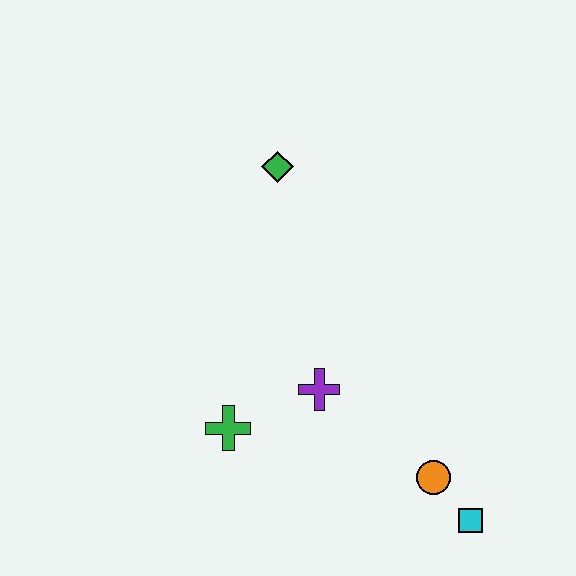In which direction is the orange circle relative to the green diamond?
The orange circle is below the green diamond.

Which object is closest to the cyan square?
The orange circle is closest to the cyan square.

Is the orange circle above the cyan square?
Yes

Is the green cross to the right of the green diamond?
No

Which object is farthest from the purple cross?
The green diamond is farthest from the purple cross.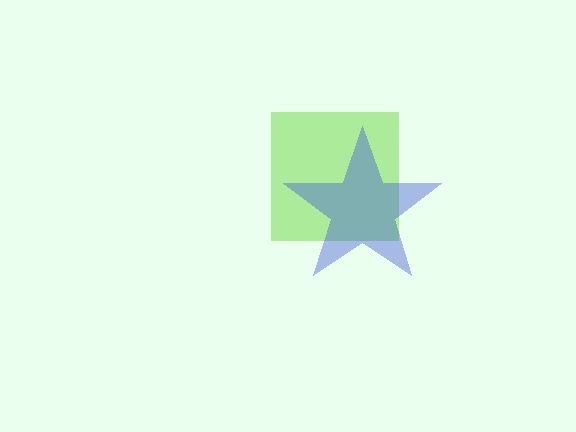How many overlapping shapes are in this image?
There are 2 overlapping shapes in the image.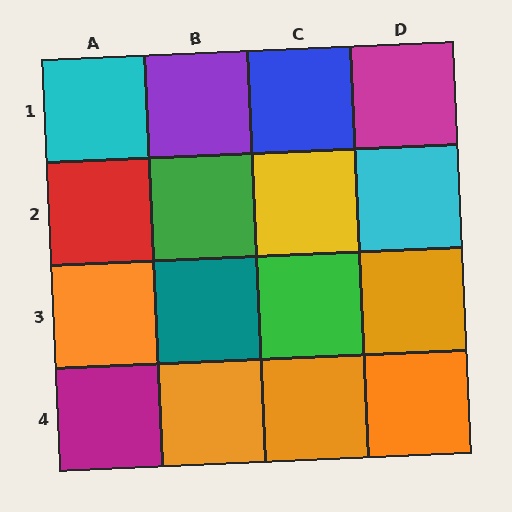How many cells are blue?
1 cell is blue.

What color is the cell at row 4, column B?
Orange.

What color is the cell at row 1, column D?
Magenta.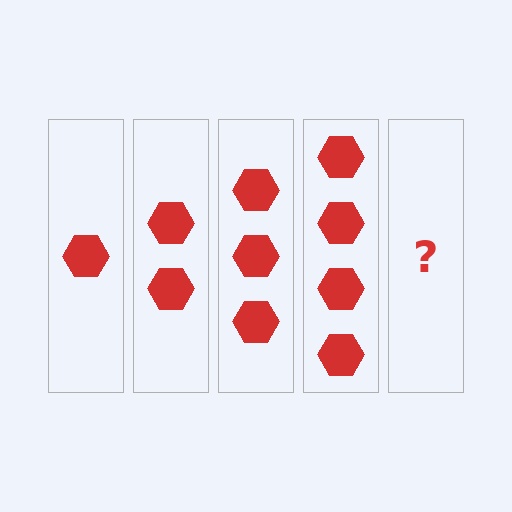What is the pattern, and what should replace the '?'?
The pattern is that each step adds one more hexagon. The '?' should be 5 hexagons.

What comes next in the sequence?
The next element should be 5 hexagons.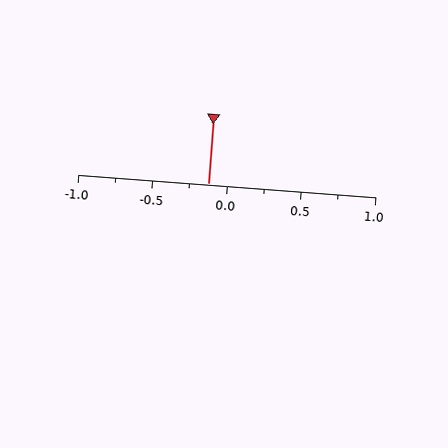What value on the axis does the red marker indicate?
The marker indicates approximately -0.12.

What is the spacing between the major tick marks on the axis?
The major ticks are spaced 0.5 apart.